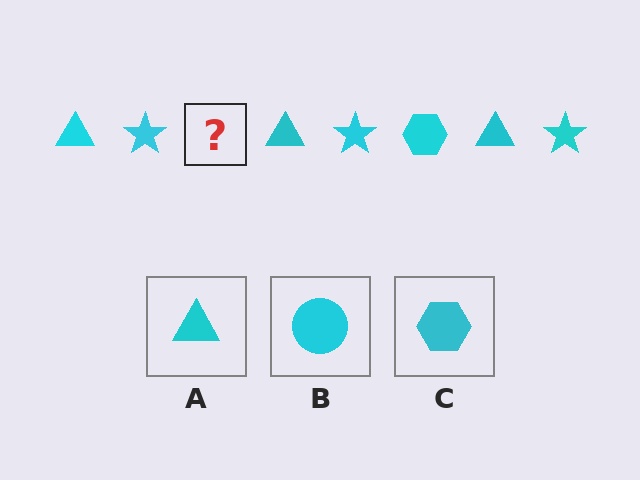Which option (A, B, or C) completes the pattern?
C.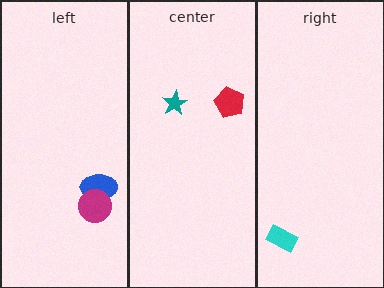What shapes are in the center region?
The red pentagon, the teal star.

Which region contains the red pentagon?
The center region.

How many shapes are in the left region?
2.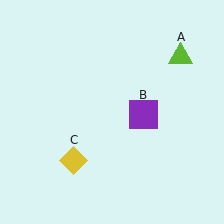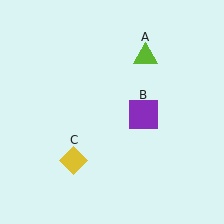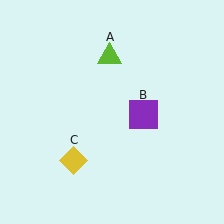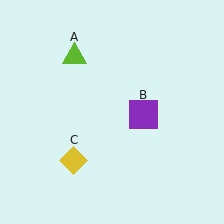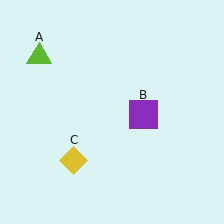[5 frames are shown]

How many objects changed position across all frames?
1 object changed position: lime triangle (object A).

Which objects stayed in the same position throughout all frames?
Purple square (object B) and yellow diamond (object C) remained stationary.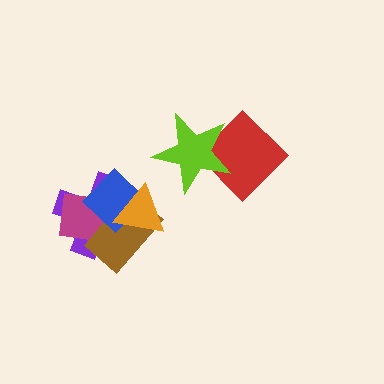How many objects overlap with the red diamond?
1 object overlaps with the red diamond.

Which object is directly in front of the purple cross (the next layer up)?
The magenta square is directly in front of the purple cross.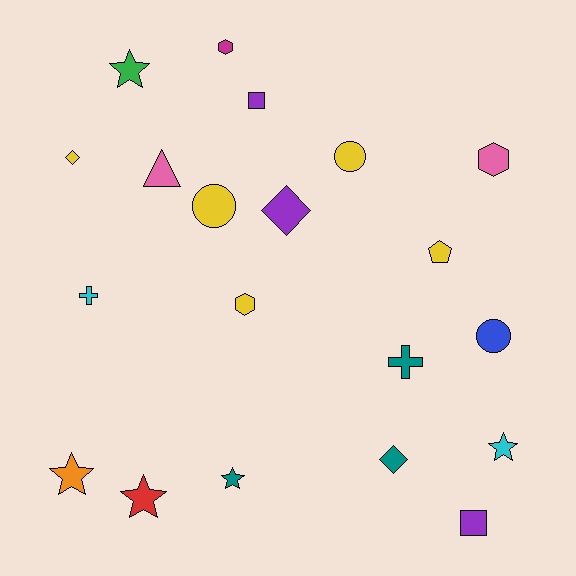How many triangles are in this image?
There is 1 triangle.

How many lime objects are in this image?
There are no lime objects.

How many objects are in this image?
There are 20 objects.